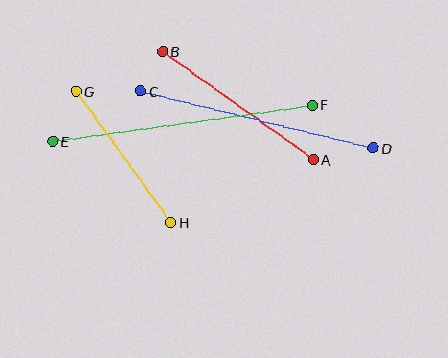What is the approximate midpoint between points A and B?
The midpoint is at approximately (238, 105) pixels.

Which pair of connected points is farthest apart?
Points E and F are farthest apart.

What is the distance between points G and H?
The distance is approximately 162 pixels.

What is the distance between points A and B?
The distance is approximately 185 pixels.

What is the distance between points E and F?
The distance is approximately 262 pixels.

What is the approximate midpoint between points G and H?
The midpoint is at approximately (123, 157) pixels.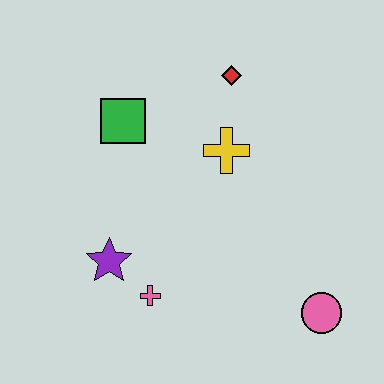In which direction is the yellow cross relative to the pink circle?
The yellow cross is above the pink circle.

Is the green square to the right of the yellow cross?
No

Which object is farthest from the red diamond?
The pink circle is farthest from the red diamond.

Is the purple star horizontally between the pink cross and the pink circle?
No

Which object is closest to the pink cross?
The purple star is closest to the pink cross.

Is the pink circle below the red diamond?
Yes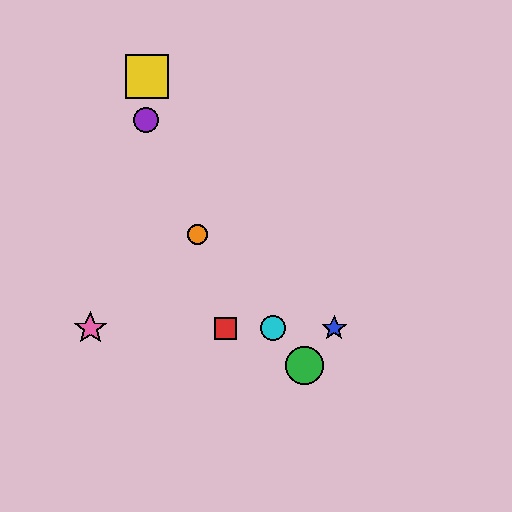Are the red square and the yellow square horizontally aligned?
No, the red square is at y≈328 and the yellow square is at y≈76.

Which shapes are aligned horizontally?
The red square, the blue star, the cyan circle, the pink star are aligned horizontally.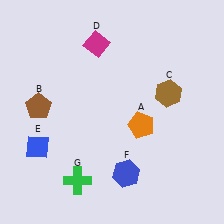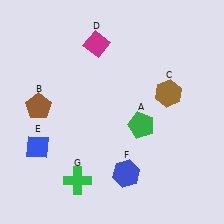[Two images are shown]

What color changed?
The pentagon (A) changed from orange in Image 1 to green in Image 2.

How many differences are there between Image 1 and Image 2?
There is 1 difference between the two images.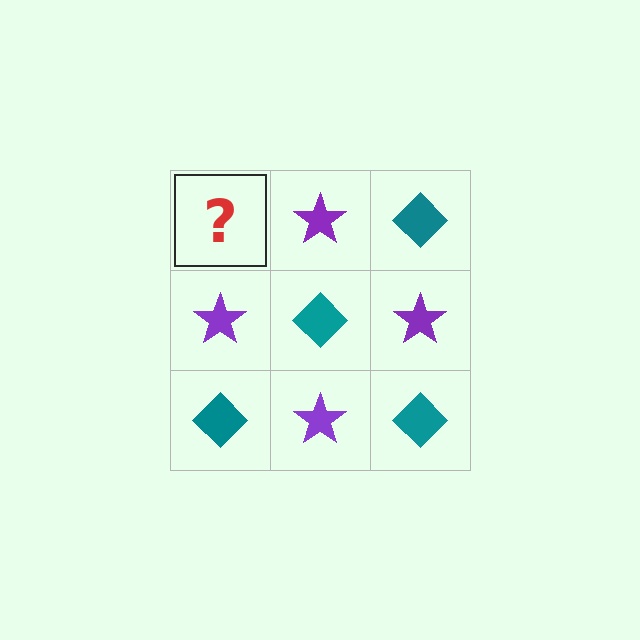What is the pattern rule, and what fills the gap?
The rule is that it alternates teal diamond and purple star in a checkerboard pattern. The gap should be filled with a teal diamond.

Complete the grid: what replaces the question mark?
The question mark should be replaced with a teal diamond.